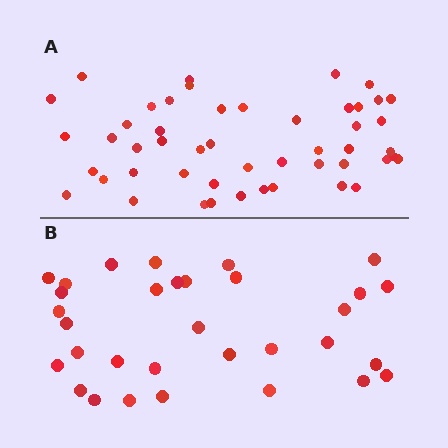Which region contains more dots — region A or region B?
Region A (the top region) has more dots.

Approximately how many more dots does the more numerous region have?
Region A has approximately 15 more dots than region B.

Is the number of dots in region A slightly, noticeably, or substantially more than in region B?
Region A has substantially more. The ratio is roughly 1.5 to 1.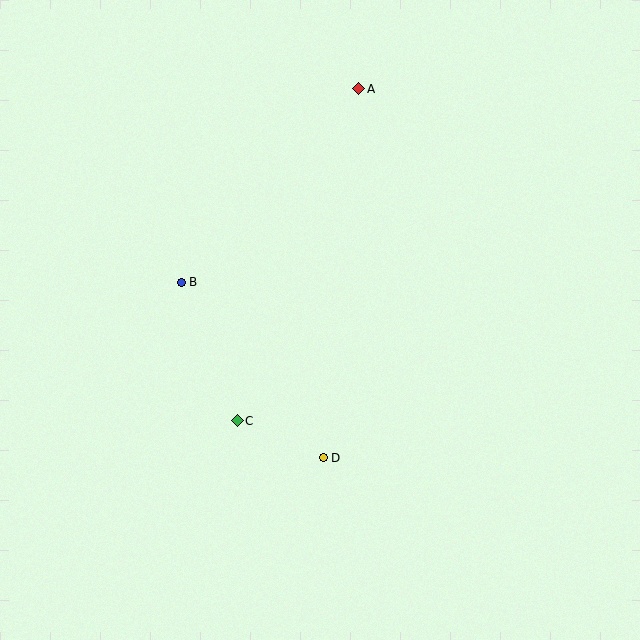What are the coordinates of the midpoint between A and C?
The midpoint between A and C is at (298, 255).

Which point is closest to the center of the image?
Point C at (237, 421) is closest to the center.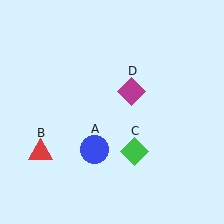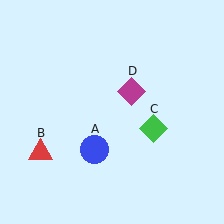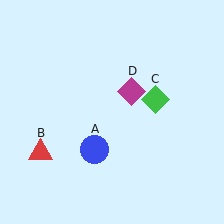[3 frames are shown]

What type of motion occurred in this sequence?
The green diamond (object C) rotated counterclockwise around the center of the scene.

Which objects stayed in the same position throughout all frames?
Blue circle (object A) and red triangle (object B) and magenta diamond (object D) remained stationary.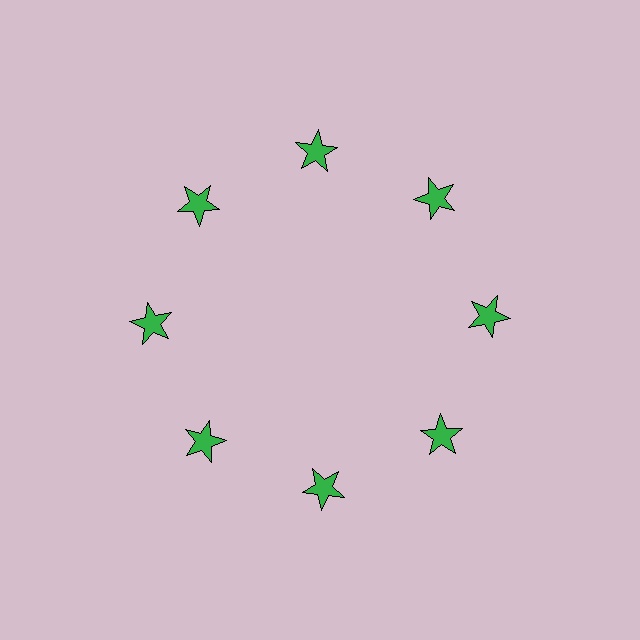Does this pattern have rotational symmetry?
Yes, this pattern has 8-fold rotational symmetry. It looks the same after rotating 45 degrees around the center.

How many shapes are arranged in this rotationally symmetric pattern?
There are 8 shapes, arranged in 8 groups of 1.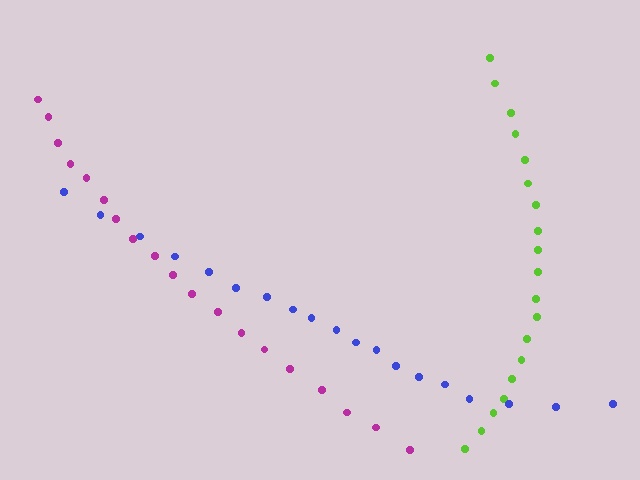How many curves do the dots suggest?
There are 3 distinct paths.